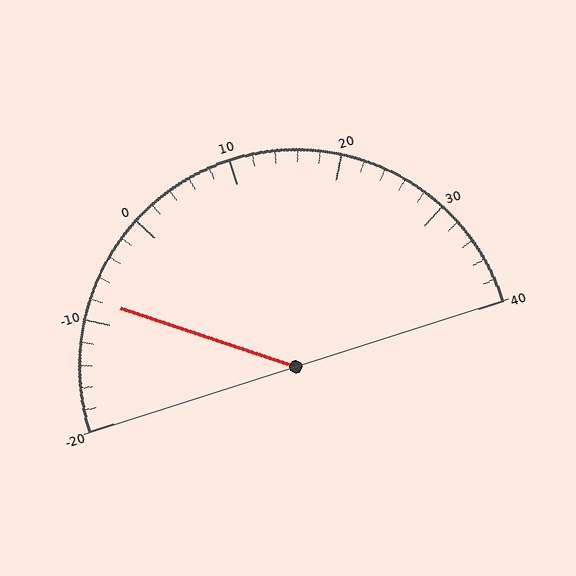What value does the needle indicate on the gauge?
The needle indicates approximately -8.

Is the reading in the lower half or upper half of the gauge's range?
The reading is in the lower half of the range (-20 to 40).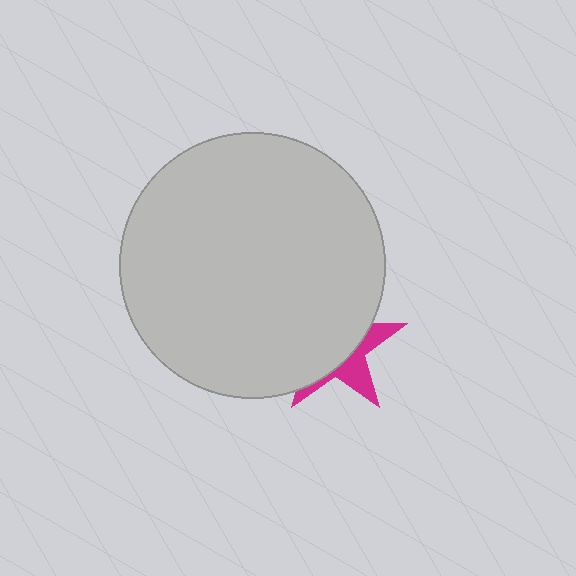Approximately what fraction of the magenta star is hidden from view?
Roughly 67% of the magenta star is hidden behind the light gray circle.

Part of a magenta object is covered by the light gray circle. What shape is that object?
It is a star.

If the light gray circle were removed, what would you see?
You would see the complete magenta star.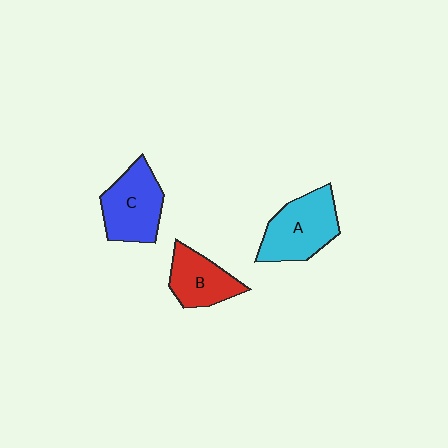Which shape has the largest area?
Shape A (cyan).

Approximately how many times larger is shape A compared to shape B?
Approximately 1.3 times.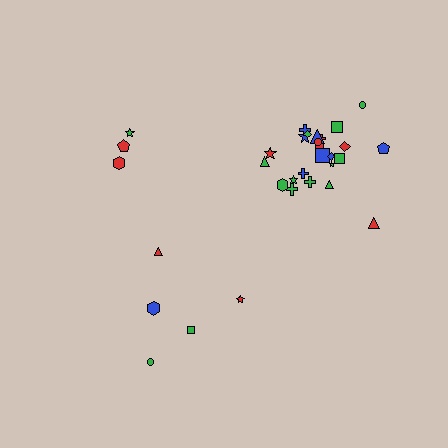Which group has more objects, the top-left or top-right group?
The top-right group.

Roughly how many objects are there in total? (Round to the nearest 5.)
Roughly 35 objects in total.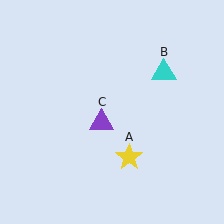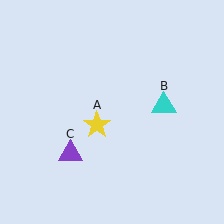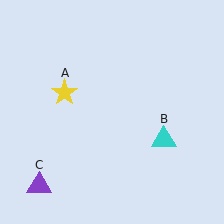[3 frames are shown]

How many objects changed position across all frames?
3 objects changed position: yellow star (object A), cyan triangle (object B), purple triangle (object C).